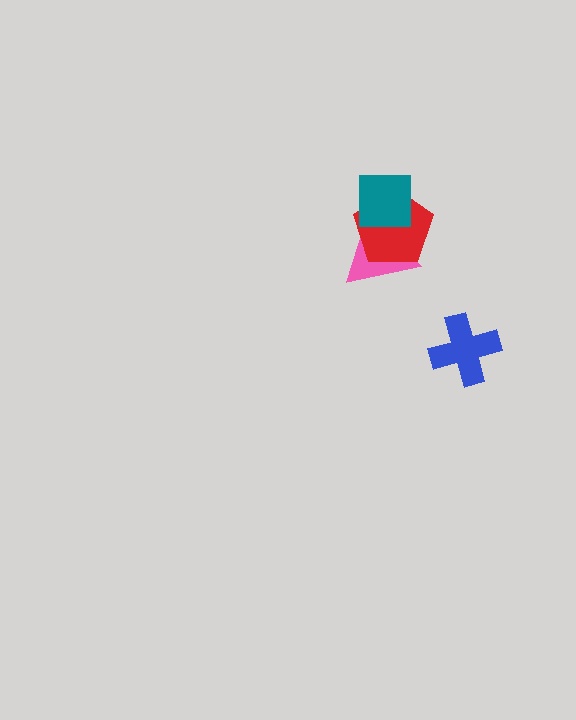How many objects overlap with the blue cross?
0 objects overlap with the blue cross.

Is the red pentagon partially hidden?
Yes, it is partially covered by another shape.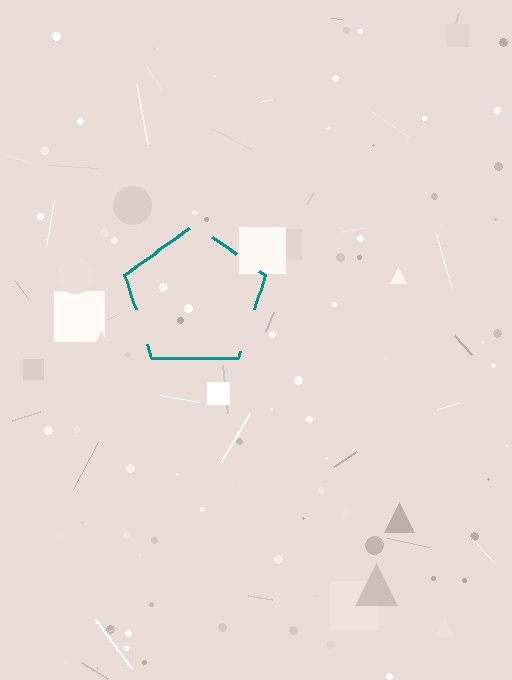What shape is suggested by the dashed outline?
The dashed outline suggests a pentagon.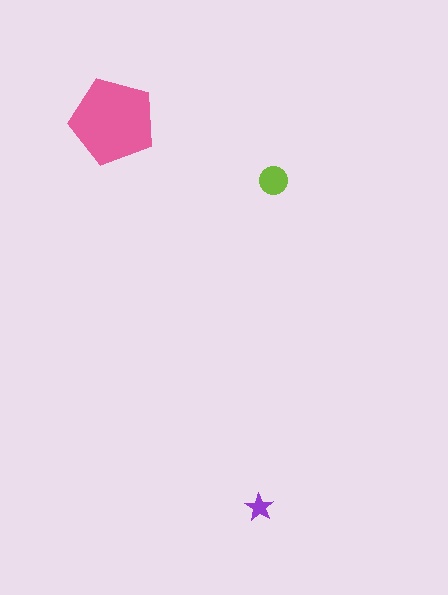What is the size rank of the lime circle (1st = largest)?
2nd.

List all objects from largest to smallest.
The pink pentagon, the lime circle, the purple star.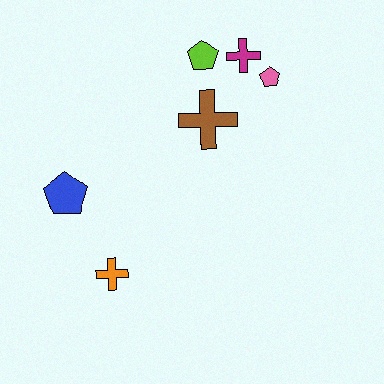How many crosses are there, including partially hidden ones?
There are 3 crosses.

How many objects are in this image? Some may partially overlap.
There are 6 objects.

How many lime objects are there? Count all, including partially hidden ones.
There is 1 lime object.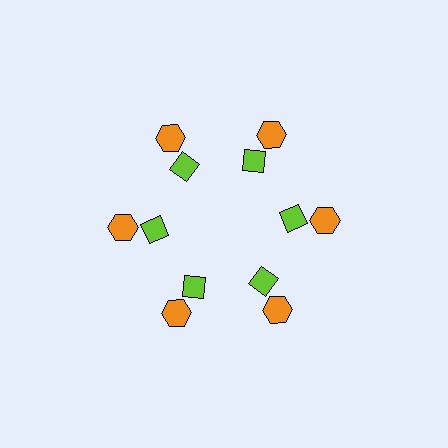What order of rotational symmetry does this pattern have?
This pattern has 6-fold rotational symmetry.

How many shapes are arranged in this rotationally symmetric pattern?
There are 12 shapes, arranged in 6 groups of 2.